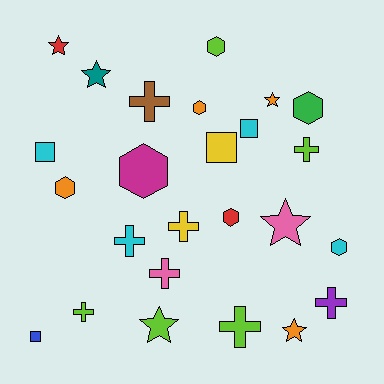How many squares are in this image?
There are 4 squares.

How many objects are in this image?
There are 25 objects.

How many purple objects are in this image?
There is 1 purple object.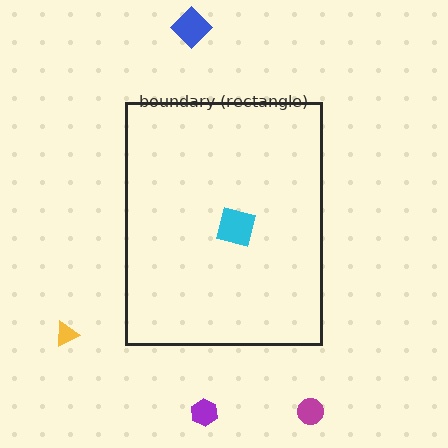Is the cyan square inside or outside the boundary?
Inside.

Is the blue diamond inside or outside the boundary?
Outside.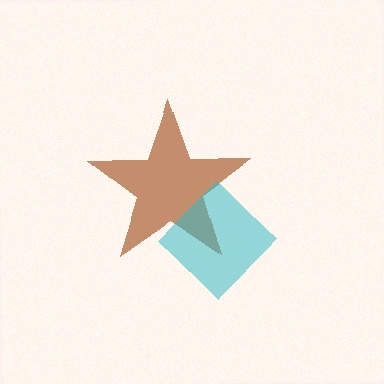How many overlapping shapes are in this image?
There are 2 overlapping shapes in the image.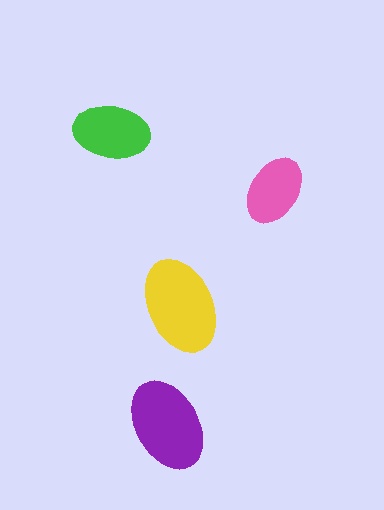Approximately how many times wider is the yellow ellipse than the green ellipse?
About 1.5 times wider.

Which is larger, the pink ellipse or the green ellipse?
The green one.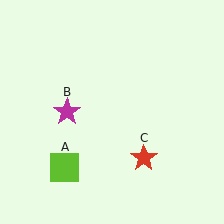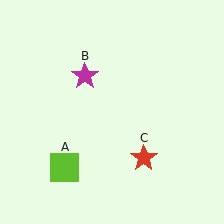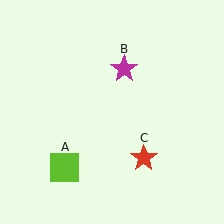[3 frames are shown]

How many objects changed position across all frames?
1 object changed position: magenta star (object B).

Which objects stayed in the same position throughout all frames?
Lime square (object A) and red star (object C) remained stationary.